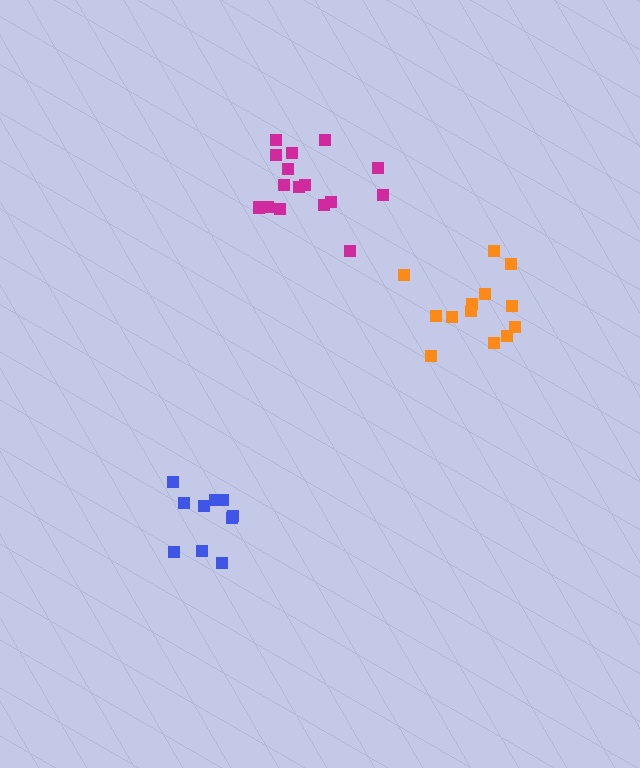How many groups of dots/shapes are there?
There are 3 groups.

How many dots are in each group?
Group 1: 16 dots, Group 2: 10 dots, Group 3: 13 dots (39 total).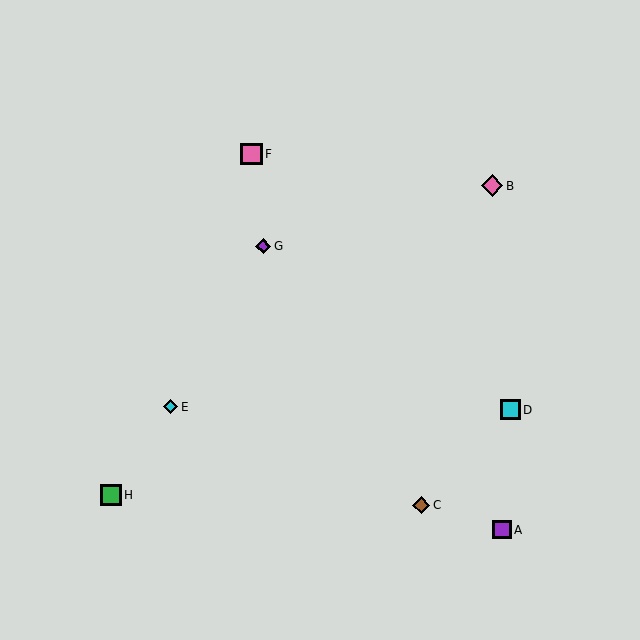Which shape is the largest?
The pink diamond (labeled B) is the largest.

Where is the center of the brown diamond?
The center of the brown diamond is at (421, 505).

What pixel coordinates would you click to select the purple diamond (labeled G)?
Click at (263, 246) to select the purple diamond G.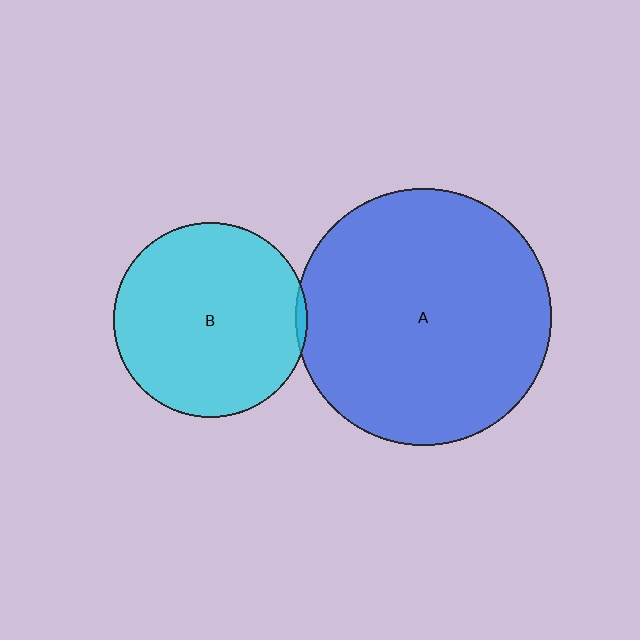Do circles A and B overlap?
Yes.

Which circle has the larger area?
Circle A (blue).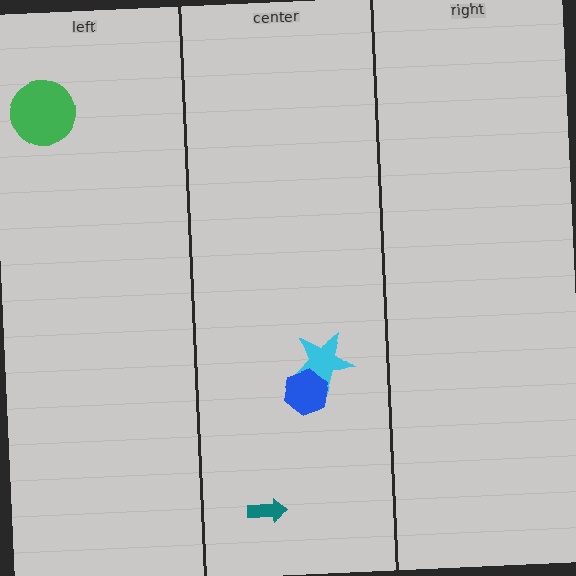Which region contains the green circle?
The left region.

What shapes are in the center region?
The teal arrow, the cyan star, the blue hexagon.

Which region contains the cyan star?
The center region.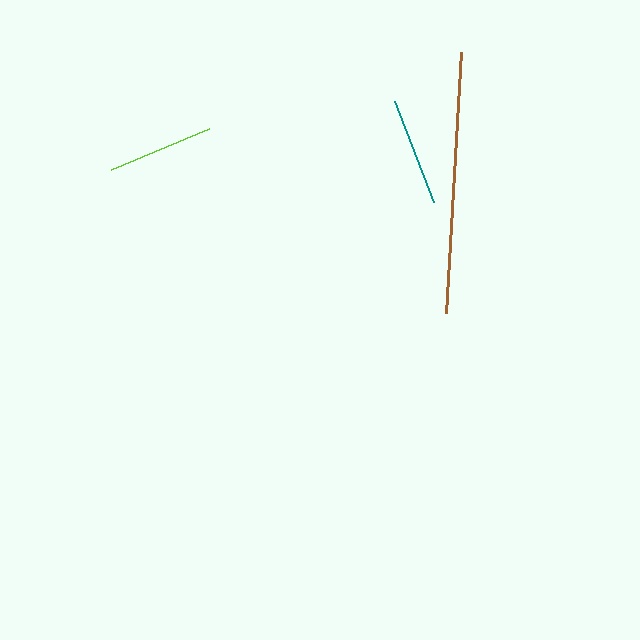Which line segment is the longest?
The brown line is the longest at approximately 262 pixels.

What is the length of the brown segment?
The brown segment is approximately 262 pixels long.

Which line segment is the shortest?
The lime line is the shortest at approximately 106 pixels.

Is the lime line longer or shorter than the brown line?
The brown line is longer than the lime line.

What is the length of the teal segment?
The teal segment is approximately 108 pixels long.